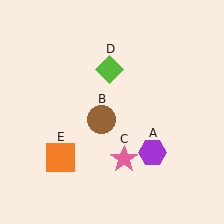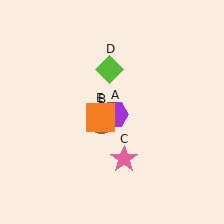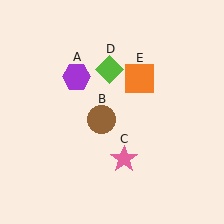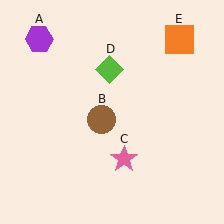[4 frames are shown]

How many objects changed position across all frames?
2 objects changed position: purple hexagon (object A), orange square (object E).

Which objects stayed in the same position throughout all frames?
Brown circle (object B) and pink star (object C) and lime diamond (object D) remained stationary.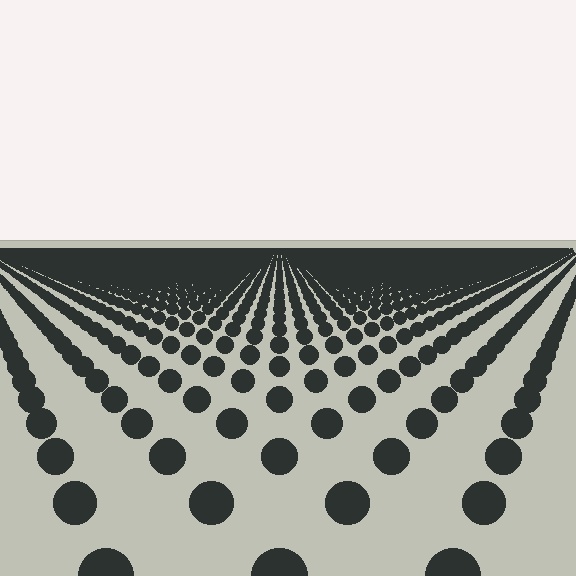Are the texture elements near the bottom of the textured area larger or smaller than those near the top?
Larger. Near the bottom, elements are closer to the viewer and appear at a bigger on-screen size.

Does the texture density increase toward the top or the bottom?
Density increases toward the top.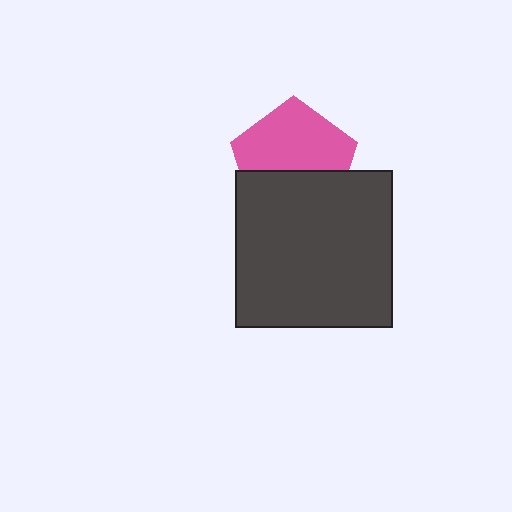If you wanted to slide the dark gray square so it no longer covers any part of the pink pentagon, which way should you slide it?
Slide it down — that is the most direct way to separate the two shapes.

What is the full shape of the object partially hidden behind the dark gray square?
The partially hidden object is a pink pentagon.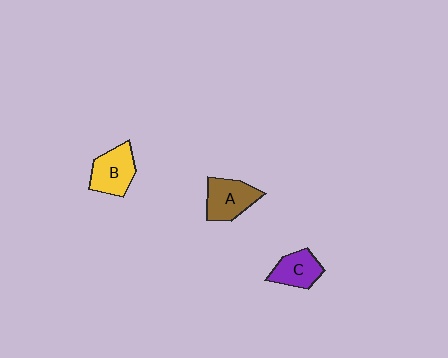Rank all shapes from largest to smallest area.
From largest to smallest: A (brown), B (yellow), C (purple).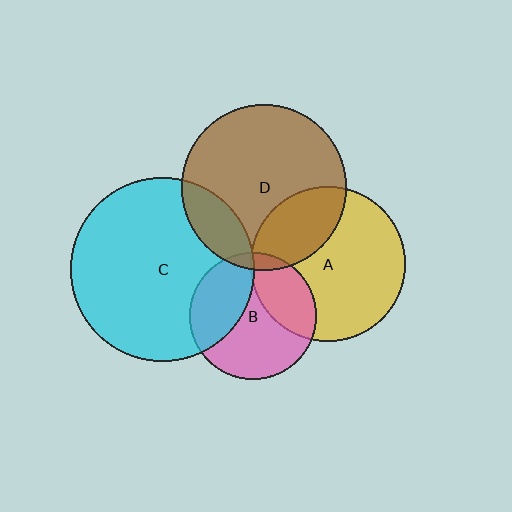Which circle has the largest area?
Circle C (cyan).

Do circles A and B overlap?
Yes.